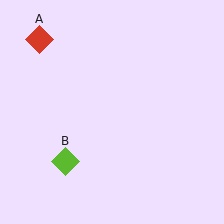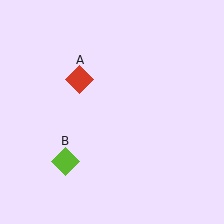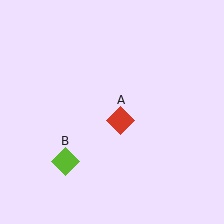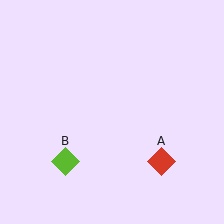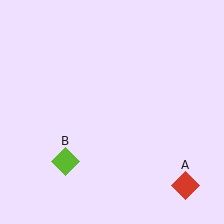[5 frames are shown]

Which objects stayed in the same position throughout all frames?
Lime diamond (object B) remained stationary.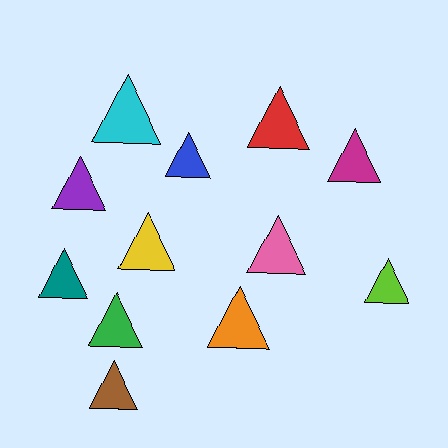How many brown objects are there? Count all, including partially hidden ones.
There is 1 brown object.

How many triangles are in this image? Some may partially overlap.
There are 12 triangles.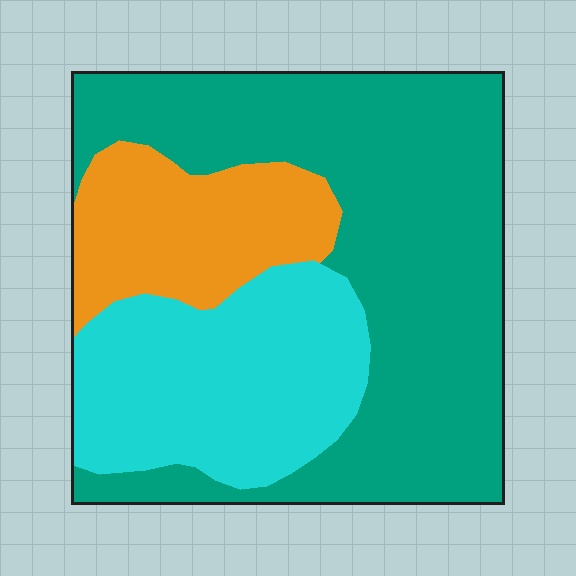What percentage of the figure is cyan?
Cyan covers 28% of the figure.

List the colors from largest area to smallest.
From largest to smallest: teal, cyan, orange.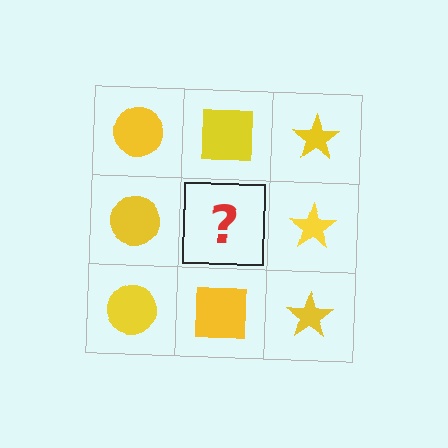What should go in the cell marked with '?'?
The missing cell should contain a yellow square.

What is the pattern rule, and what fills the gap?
The rule is that each column has a consistent shape. The gap should be filled with a yellow square.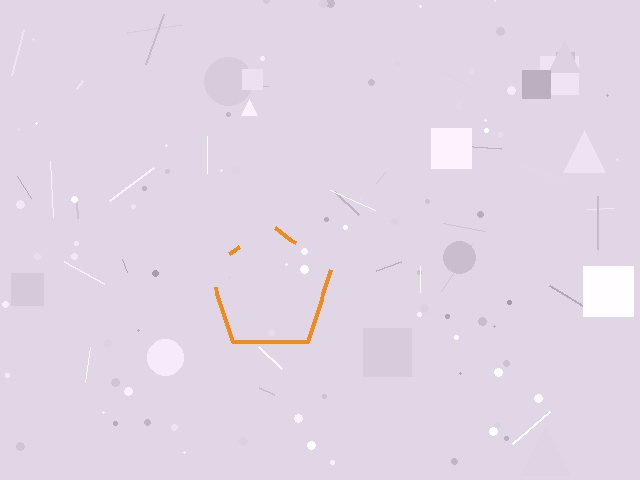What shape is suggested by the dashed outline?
The dashed outline suggests a pentagon.